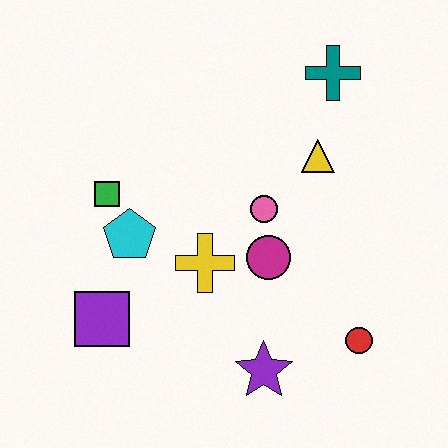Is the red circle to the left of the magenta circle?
No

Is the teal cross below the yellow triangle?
No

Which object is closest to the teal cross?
The yellow triangle is closest to the teal cross.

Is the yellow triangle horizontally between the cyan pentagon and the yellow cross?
No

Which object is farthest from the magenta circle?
The teal cross is farthest from the magenta circle.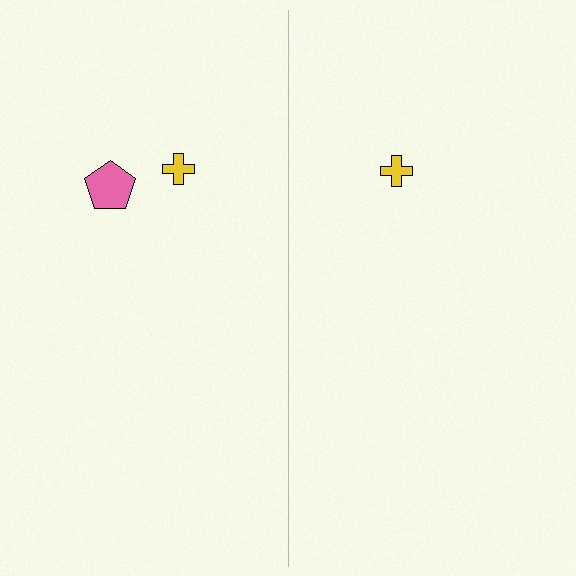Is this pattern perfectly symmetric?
No, the pattern is not perfectly symmetric. A pink pentagon is missing from the right side.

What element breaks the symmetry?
A pink pentagon is missing from the right side.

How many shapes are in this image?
There are 3 shapes in this image.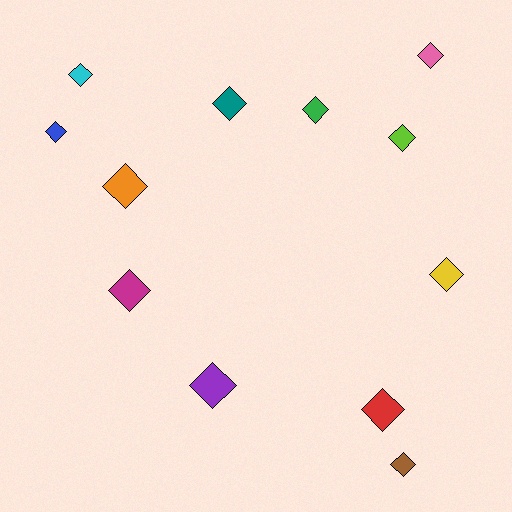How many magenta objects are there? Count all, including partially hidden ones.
There is 1 magenta object.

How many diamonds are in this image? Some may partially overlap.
There are 12 diamonds.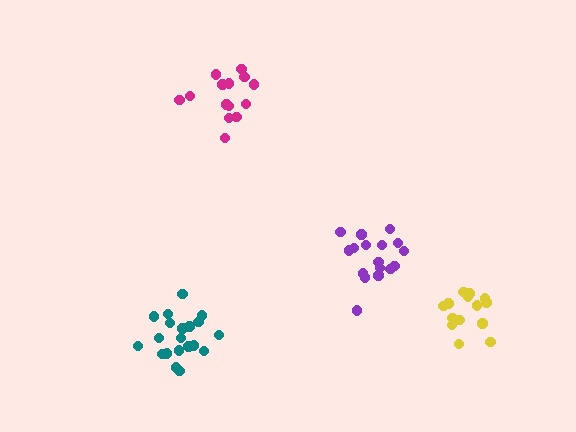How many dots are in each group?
Group 1: 14 dots, Group 2: 17 dots, Group 3: 14 dots, Group 4: 20 dots (65 total).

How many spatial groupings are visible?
There are 4 spatial groupings.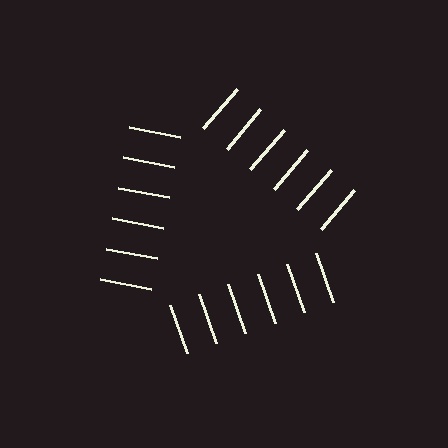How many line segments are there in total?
18 — 6 along each of the 3 edges.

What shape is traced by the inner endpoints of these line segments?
An illusory triangle — the line segments terminate on its edges but no continuous stroke is drawn.